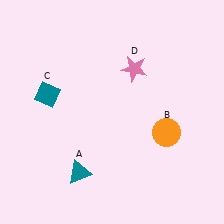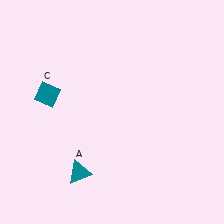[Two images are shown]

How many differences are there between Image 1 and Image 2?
There are 2 differences between the two images.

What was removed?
The orange circle (B), the pink star (D) were removed in Image 2.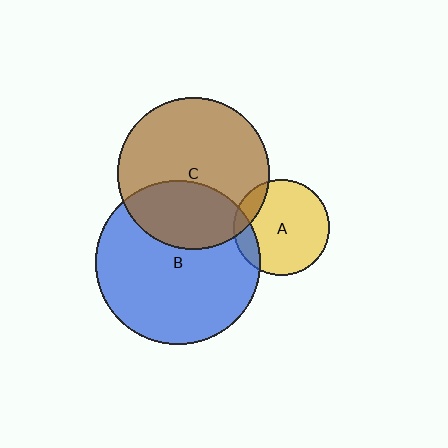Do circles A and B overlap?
Yes.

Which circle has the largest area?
Circle B (blue).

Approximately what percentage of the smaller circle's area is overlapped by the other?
Approximately 15%.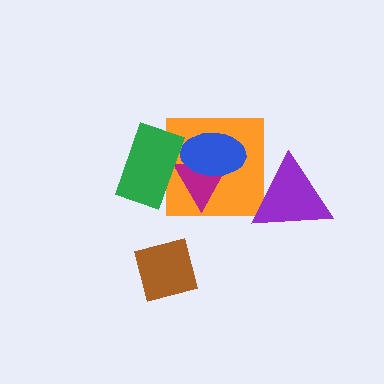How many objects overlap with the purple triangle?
1 object overlaps with the purple triangle.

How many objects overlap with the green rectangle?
2 objects overlap with the green rectangle.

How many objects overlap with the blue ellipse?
2 objects overlap with the blue ellipse.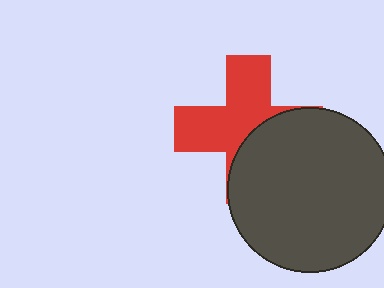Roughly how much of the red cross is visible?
About half of it is visible (roughly 56%).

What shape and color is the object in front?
The object in front is a dark gray circle.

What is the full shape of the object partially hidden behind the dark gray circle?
The partially hidden object is a red cross.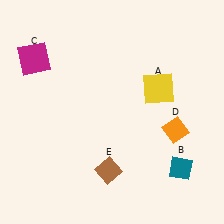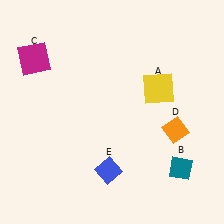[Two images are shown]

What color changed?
The diamond (E) changed from brown in Image 1 to blue in Image 2.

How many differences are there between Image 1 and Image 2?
There is 1 difference between the two images.